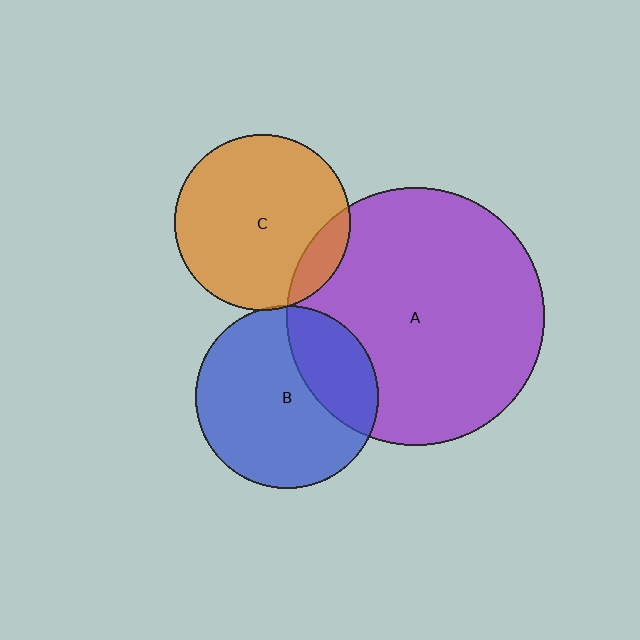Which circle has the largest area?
Circle A (purple).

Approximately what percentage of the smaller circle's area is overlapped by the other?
Approximately 30%.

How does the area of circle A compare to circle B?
Approximately 2.0 times.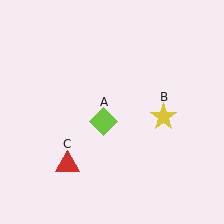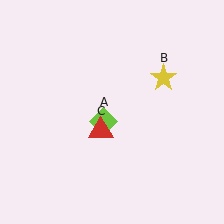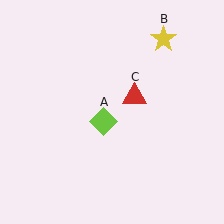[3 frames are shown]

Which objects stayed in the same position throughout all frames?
Lime diamond (object A) remained stationary.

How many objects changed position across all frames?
2 objects changed position: yellow star (object B), red triangle (object C).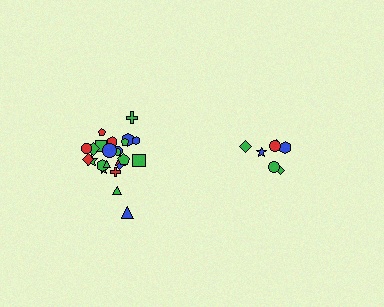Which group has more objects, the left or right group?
The left group.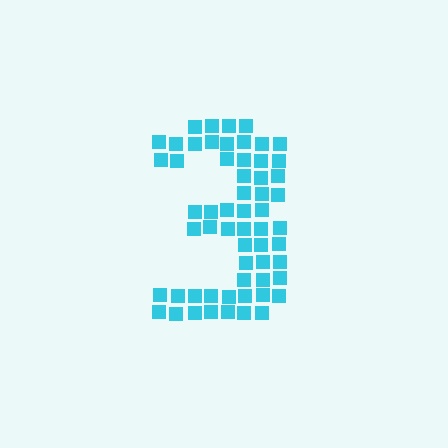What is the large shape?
The large shape is the digit 3.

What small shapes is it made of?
It is made of small squares.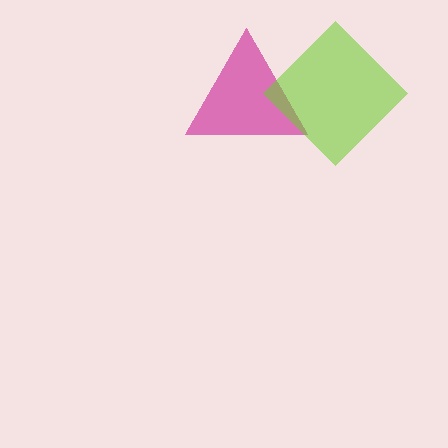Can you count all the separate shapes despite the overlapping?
Yes, there are 2 separate shapes.